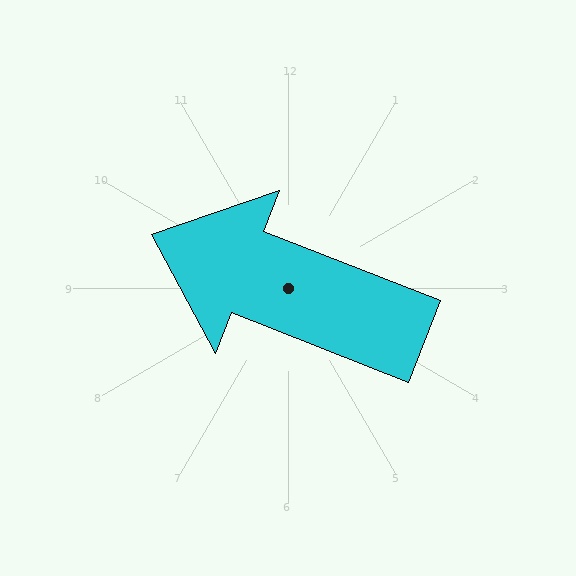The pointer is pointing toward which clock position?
Roughly 10 o'clock.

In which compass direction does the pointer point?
West.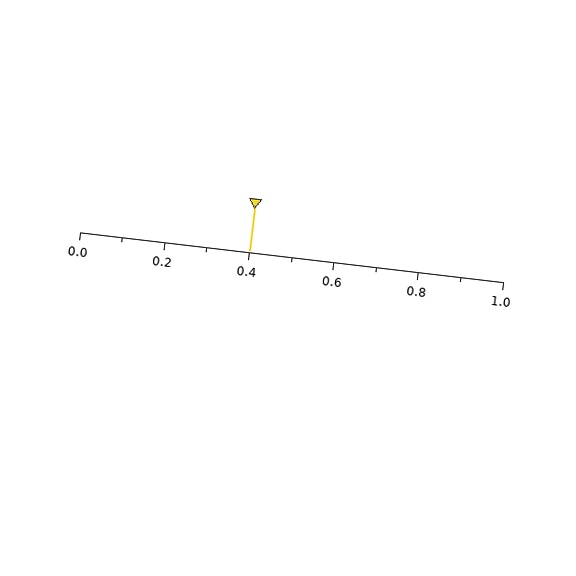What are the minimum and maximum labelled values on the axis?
The axis runs from 0.0 to 1.0.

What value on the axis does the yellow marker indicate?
The marker indicates approximately 0.4.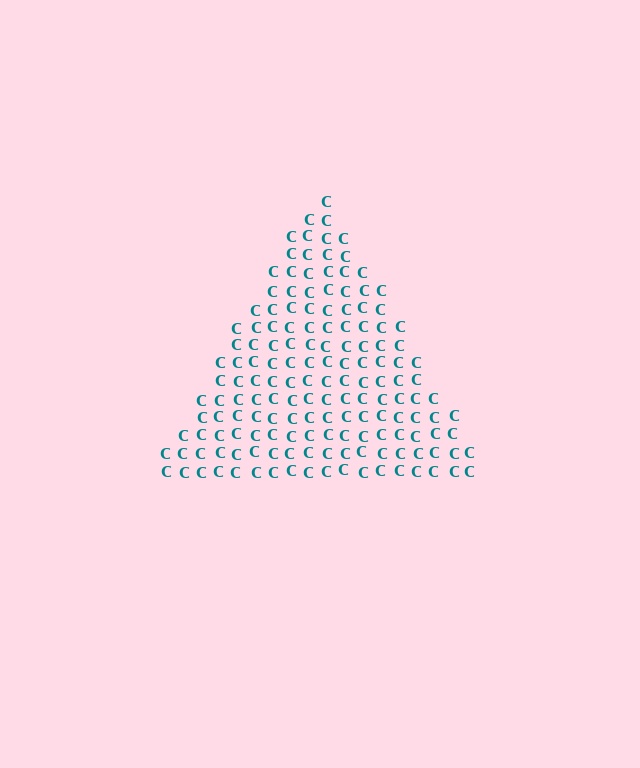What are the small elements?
The small elements are letter C's.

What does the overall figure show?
The overall figure shows a triangle.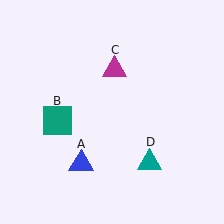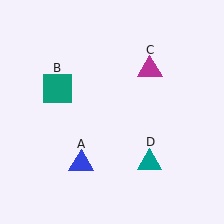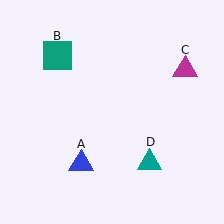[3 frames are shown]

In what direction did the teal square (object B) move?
The teal square (object B) moved up.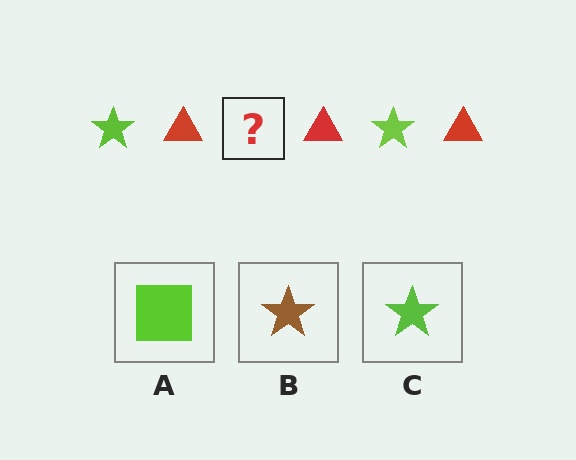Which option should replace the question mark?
Option C.